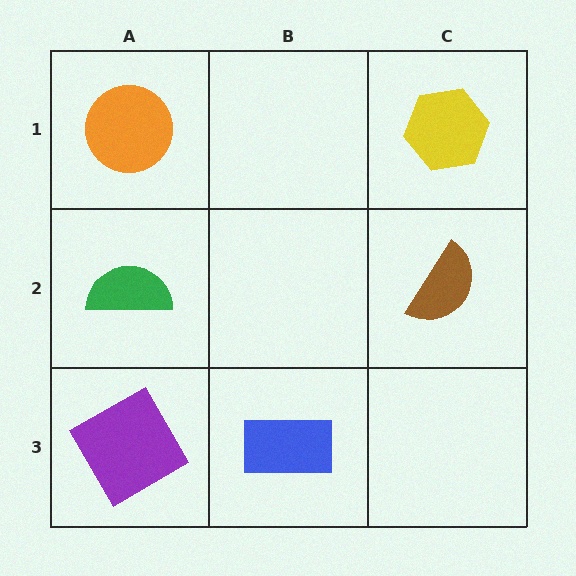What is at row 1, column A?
An orange circle.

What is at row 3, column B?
A blue rectangle.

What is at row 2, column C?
A brown semicircle.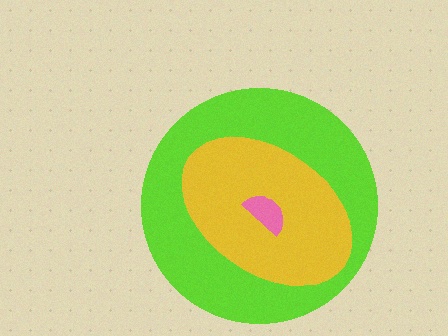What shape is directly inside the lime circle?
The yellow ellipse.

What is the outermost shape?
The lime circle.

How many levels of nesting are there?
3.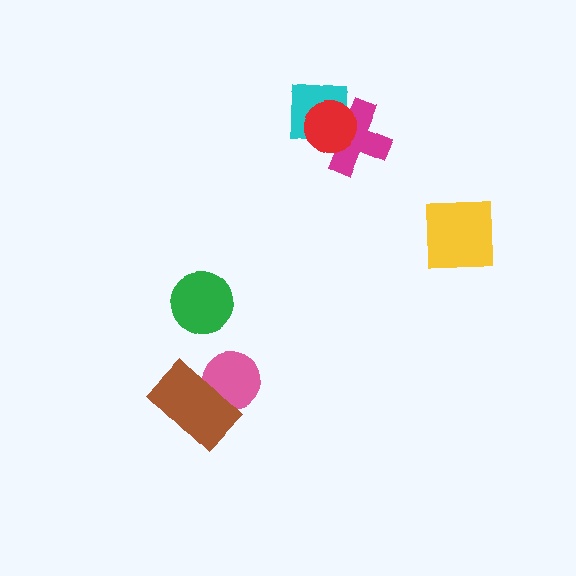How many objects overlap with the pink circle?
1 object overlaps with the pink circle.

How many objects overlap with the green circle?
0 objects overlap with the green circle.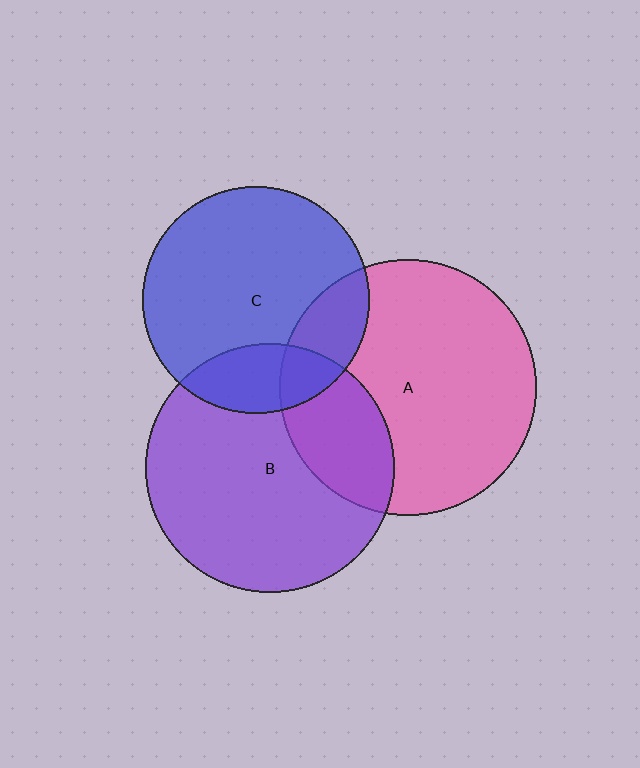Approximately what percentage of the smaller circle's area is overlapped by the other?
Approximately 20%.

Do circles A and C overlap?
Yes.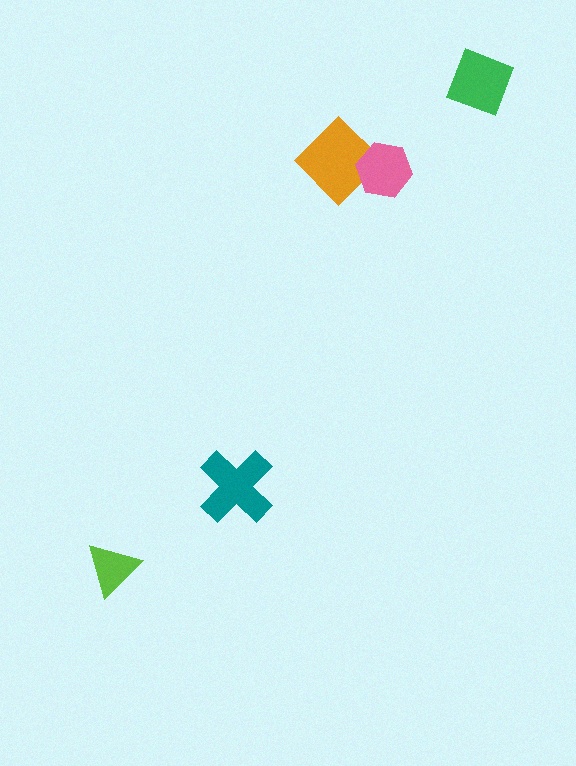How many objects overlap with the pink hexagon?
1 object overlaps with the pink hexagon.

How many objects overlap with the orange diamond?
1 object overlaps with the orange diamond.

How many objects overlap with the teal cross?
0 objects overlap with the teal cross.